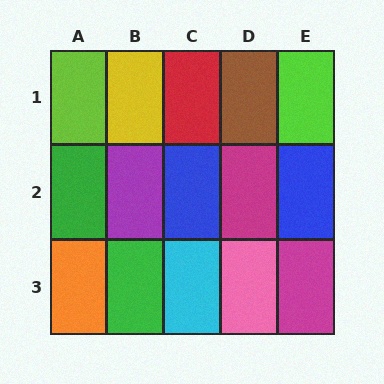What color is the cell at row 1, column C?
Red.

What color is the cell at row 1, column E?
Lime.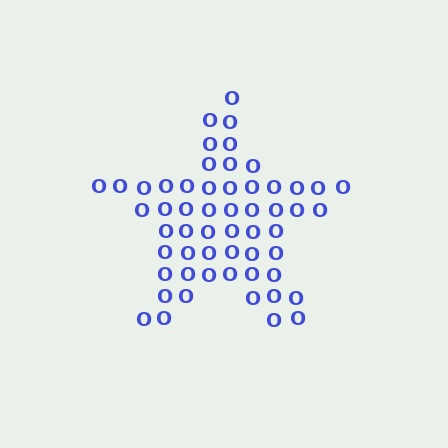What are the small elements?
The small elements are letter O's.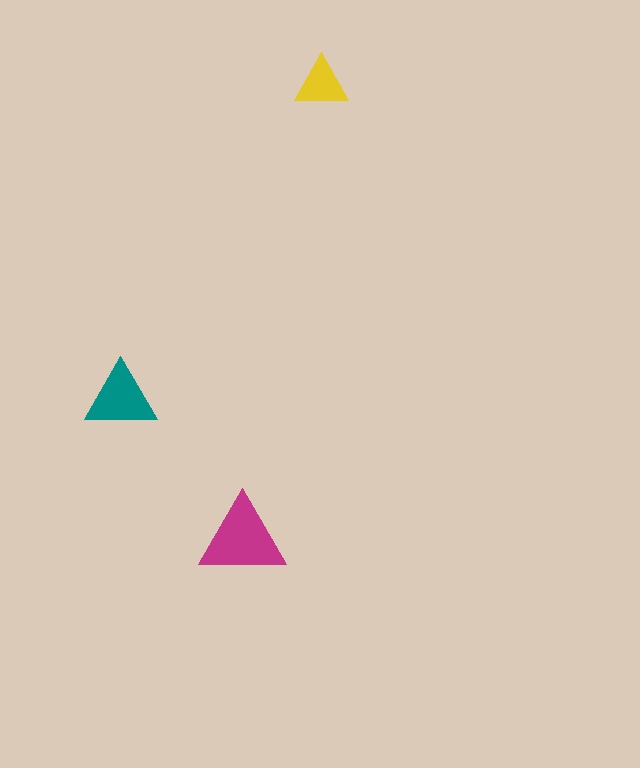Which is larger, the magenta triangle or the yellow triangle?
The magenta one.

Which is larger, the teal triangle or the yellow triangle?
The teal one.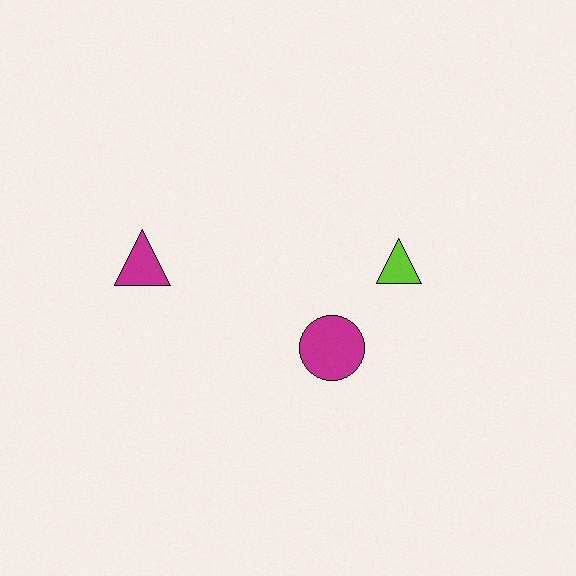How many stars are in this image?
There are no stars.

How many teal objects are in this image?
There are no teal objects.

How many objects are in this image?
There are 3 objects.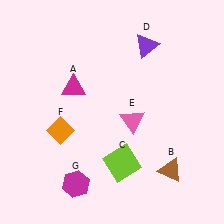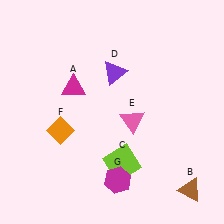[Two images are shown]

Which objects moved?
The objects that moved are: the brown triangle (B), the purple triangle (D), the magenta hexagon (G).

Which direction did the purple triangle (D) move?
The purple triangle (D) moved left.